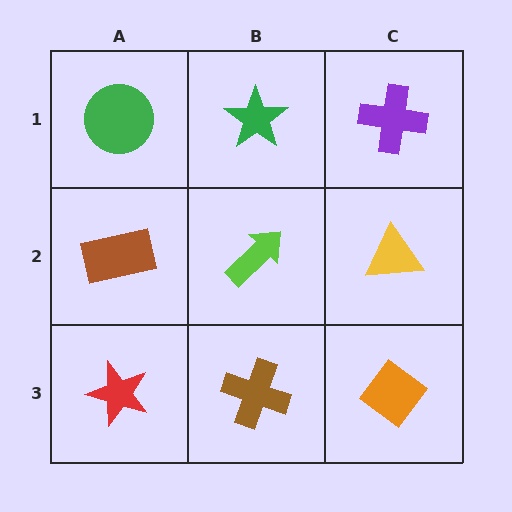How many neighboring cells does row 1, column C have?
2.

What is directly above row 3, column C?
A yellow triangle.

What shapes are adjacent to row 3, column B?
A lime arrow (row 2, column B), a red star (row 3, column A), an orange diamond (row 3, column C).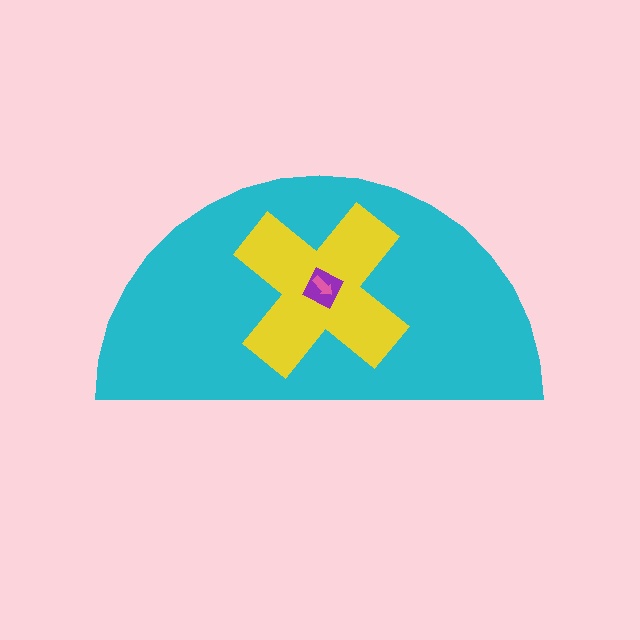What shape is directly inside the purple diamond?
The pink arrow.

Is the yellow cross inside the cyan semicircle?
Yes.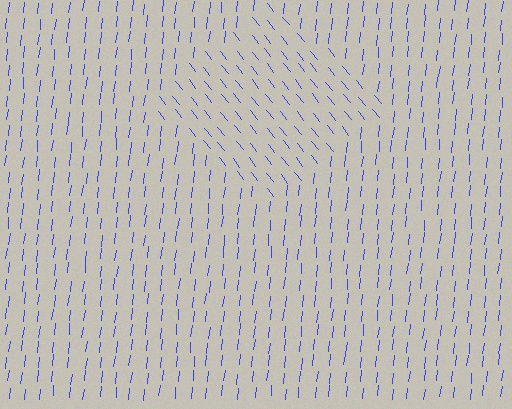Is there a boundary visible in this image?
Yes, there is a texture boundary formed by a change in line orientation.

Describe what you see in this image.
The image is filled with small blue line segments. A diamond region in the image has lines oriented differently from the surrounding lines, creating a visible texture boundary.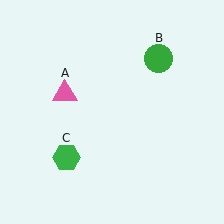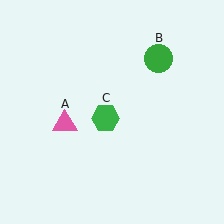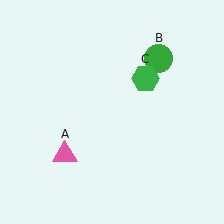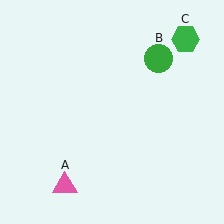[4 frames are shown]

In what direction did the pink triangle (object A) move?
The pink triangle (object A) moved down.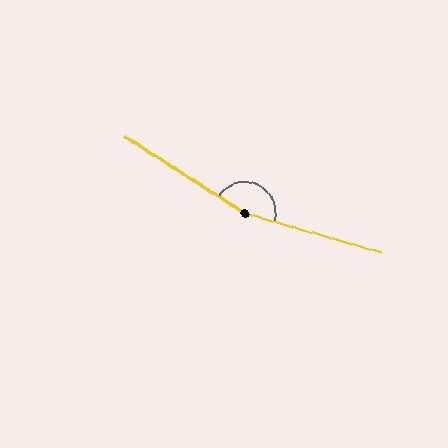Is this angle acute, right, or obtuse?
It is obtuse.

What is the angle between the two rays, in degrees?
Approximately 164 degrees.